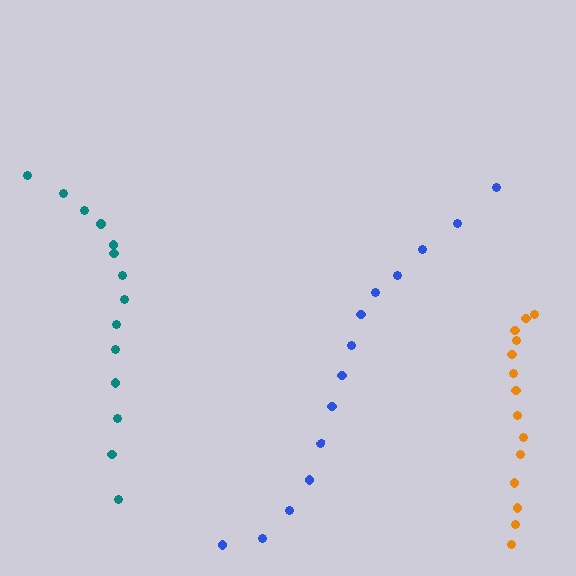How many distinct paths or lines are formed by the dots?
There are 3 distinct paths.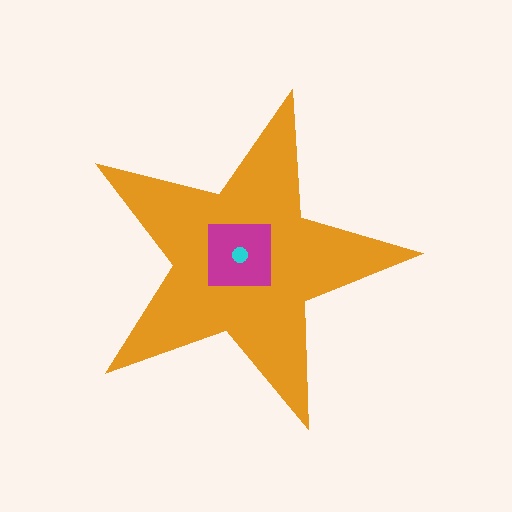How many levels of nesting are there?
3.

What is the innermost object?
The cyan circle.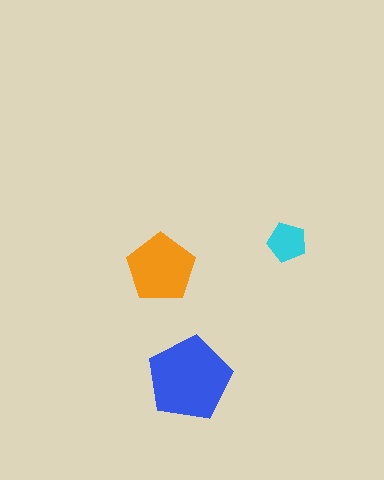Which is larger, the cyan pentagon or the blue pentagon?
The blue one.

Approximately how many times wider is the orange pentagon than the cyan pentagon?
About 2 times wider.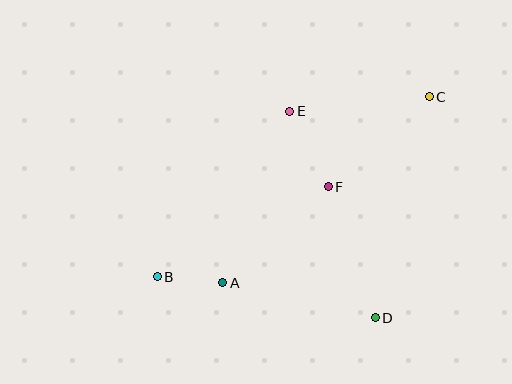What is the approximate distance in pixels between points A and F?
The distance between A and F is approximately 143 pixels.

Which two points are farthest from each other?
Points B and C are farthest from each other.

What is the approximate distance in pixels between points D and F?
The distance between D and F is approximately 139 pixels.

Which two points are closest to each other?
Points A and B are closest to each other.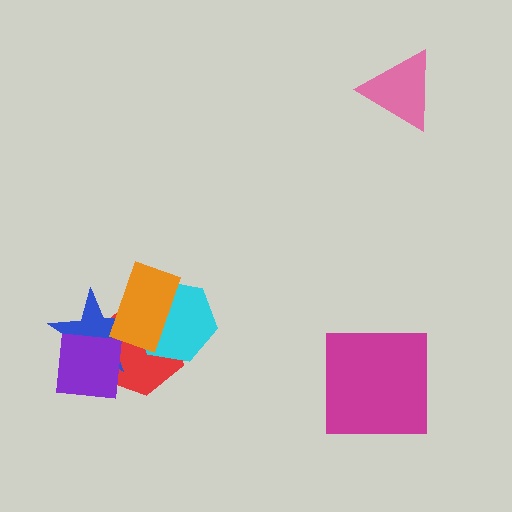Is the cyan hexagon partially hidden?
Yes, it is partially covered by another shape.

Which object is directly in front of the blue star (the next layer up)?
The purple square is directly in front of the blue star.